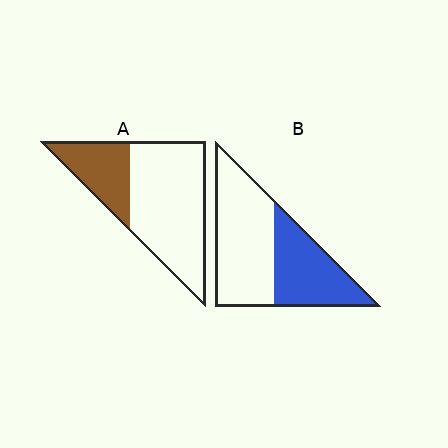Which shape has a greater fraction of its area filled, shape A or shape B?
Shape B.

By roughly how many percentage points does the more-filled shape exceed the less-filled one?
By roughly 10 percentage points (B over A).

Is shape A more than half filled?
No.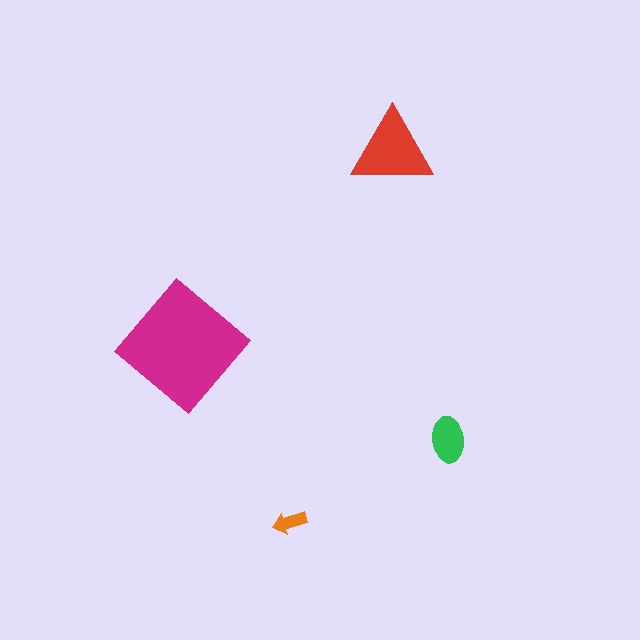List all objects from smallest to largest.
The orange arrow, the green ellipse, the red triangle, the magenta diamond.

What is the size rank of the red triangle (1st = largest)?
2nd.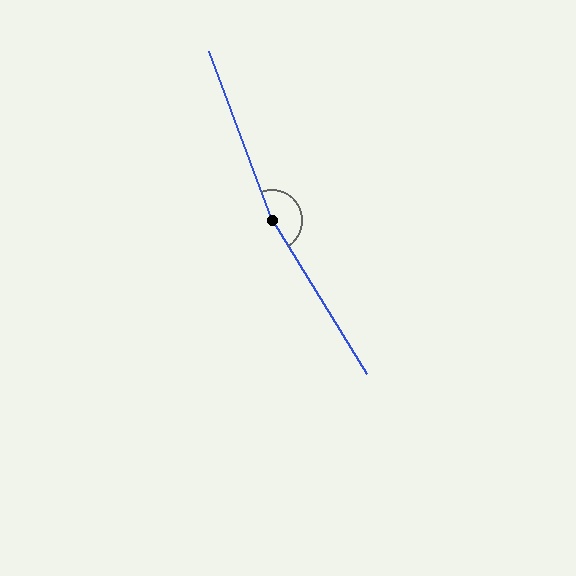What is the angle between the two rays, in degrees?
Approximately 169 degrees.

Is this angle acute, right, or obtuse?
It is obtuse.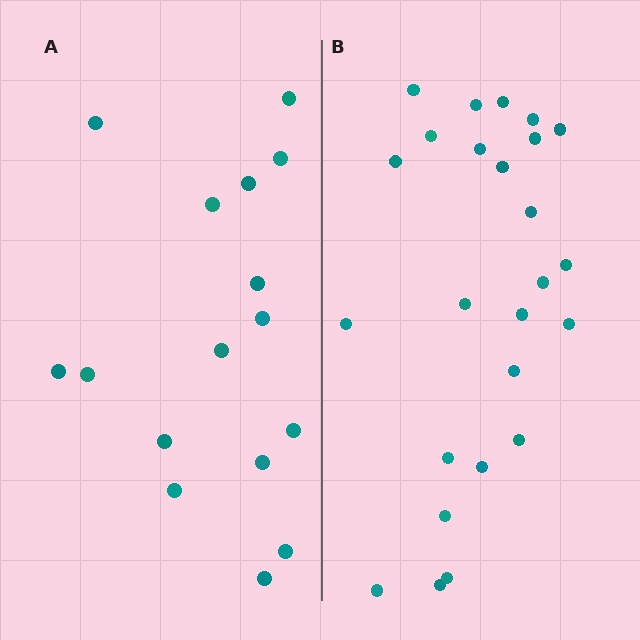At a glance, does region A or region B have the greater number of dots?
Region B (the right region) has more dots.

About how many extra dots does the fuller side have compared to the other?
Region B has roughly 8 or so more dots than region A.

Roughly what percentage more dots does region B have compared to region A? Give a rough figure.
About 55% more.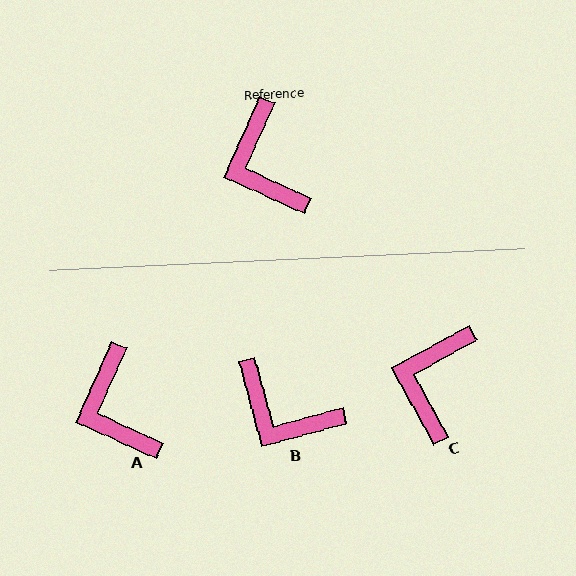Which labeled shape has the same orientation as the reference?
A.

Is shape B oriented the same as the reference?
No, it is off by about 40 degrees.